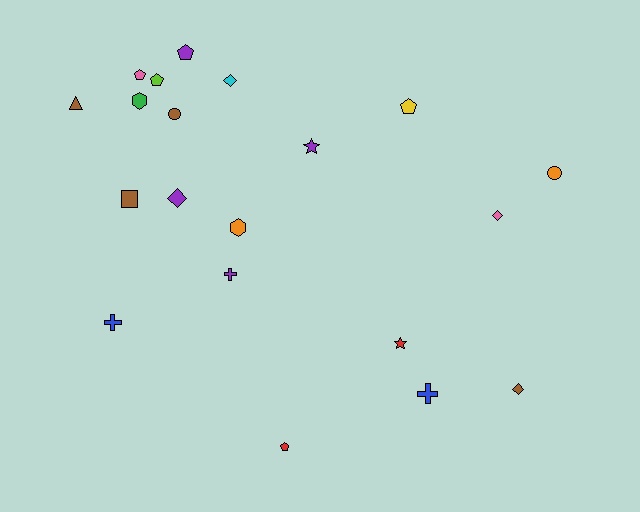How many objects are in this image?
There are 20 objects.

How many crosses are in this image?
There are 3 crosses.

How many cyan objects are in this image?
There is 1 cyan object.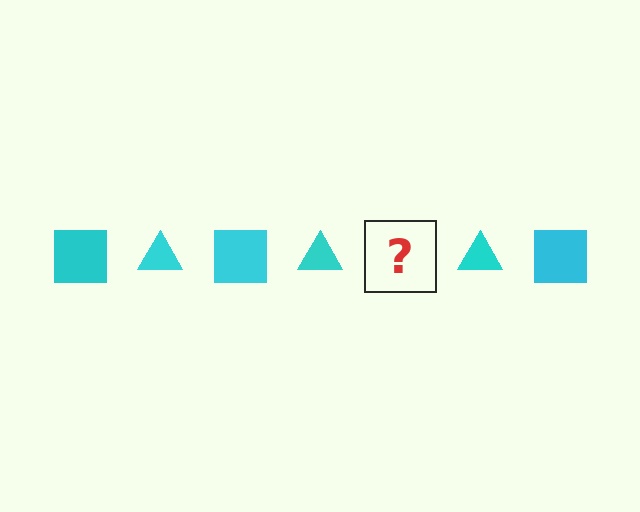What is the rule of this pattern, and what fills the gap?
The rule is that the pattern cycles through square, triangle shapes in cyan. The gap should be filled with a cyan square.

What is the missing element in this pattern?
The missing element is a cyan square.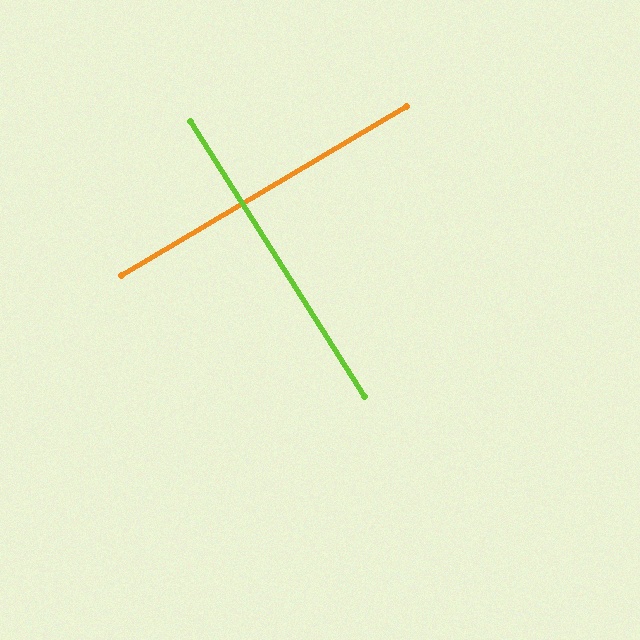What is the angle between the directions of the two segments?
Approximately 88 degrees.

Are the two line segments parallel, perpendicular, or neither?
Perpendicular — they meet at approximately 88°.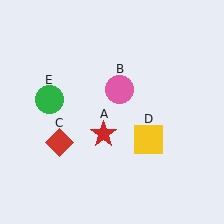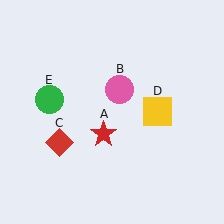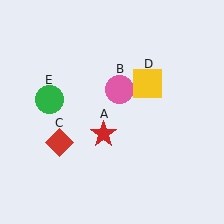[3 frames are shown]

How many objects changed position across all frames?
1 object changed position: yellow square (object D).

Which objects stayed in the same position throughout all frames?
Red star (object A) and pink circle (object B) and red diamond (object C) and green circle (object E) remained stationary.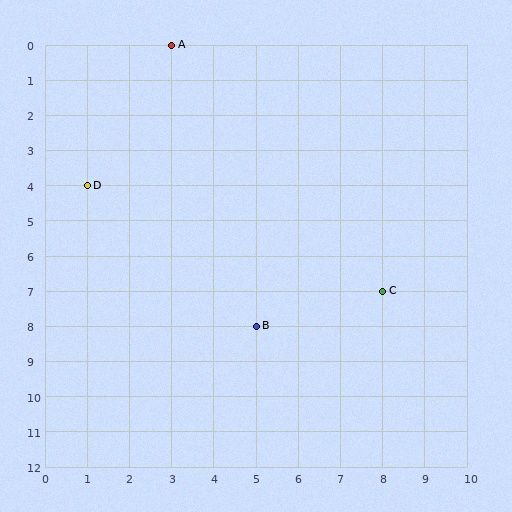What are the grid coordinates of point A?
Point A is at grid coordinates (3, 0).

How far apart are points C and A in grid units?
Points C and A are 5 columns and 7 rows apart (about 8.6 grid units diagonally).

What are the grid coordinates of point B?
Point B is at grid coordinates (5, 8).